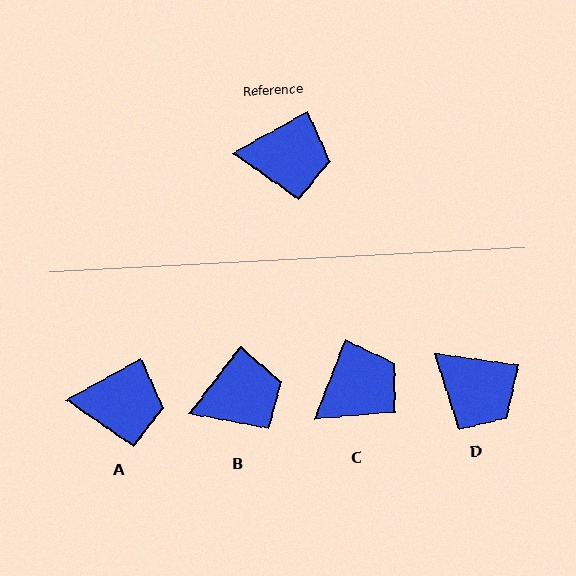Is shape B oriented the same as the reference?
No, it is off by about 24 degrees.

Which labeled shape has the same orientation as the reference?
A.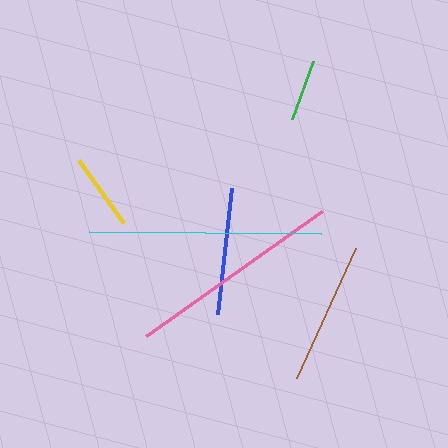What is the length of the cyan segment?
The cyan segment is approximately 232 pixels long.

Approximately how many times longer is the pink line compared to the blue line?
The pink line is approximately 1.7 times the length of the blue line.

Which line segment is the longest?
The cyan line is the longest at approximately 232 pixels.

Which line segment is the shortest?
The green line is the shortest at approximately 62 pixels.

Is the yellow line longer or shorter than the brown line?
The brown line is longer than the yellow line.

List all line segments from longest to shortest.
From longest to shortest: cyan, pink, brown, blue, yellow, green.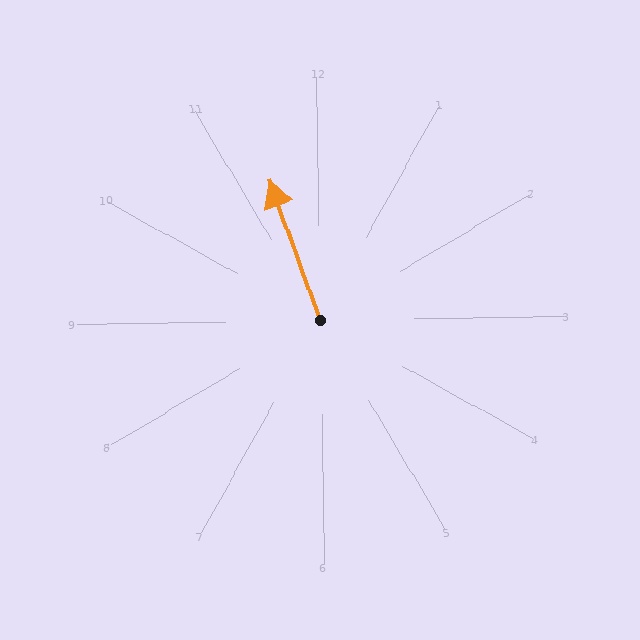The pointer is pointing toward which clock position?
Roughly 11 o'clock.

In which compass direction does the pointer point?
North.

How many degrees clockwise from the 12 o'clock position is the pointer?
Approximately 341 degrees.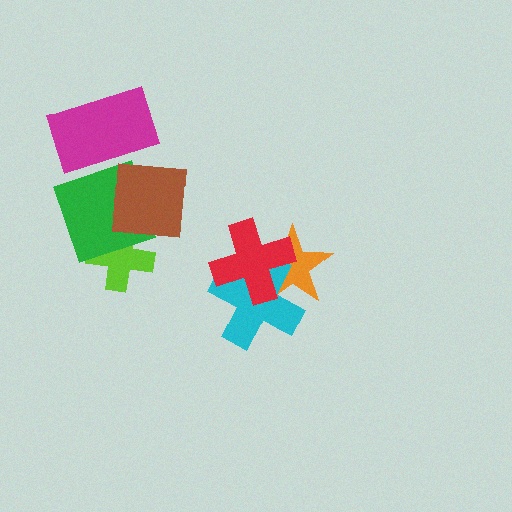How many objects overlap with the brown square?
3 objects overlap with the brown square.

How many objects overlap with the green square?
2 objects overlap with the green square.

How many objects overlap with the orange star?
2 objects overlap with the orange star.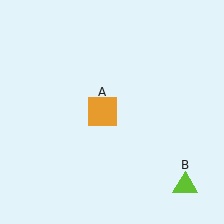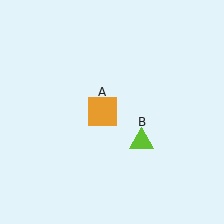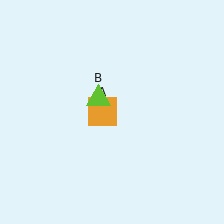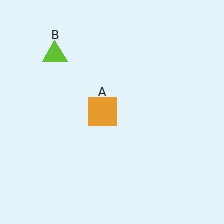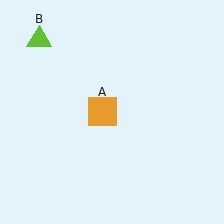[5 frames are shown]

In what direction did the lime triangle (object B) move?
The lime triangle (object B) moved up and to the left.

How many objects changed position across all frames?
1 object changed position: lime triangle (object B).